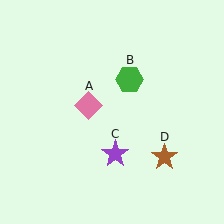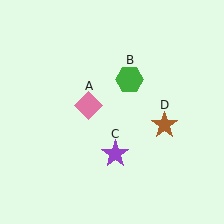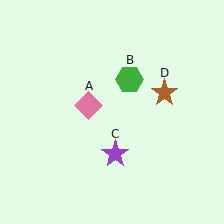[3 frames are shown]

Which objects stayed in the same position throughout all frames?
Pink diamond (object A) and green hexagon (object B) and purple star (object C) remained stationary.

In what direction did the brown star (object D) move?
The brown star (object D) moved up.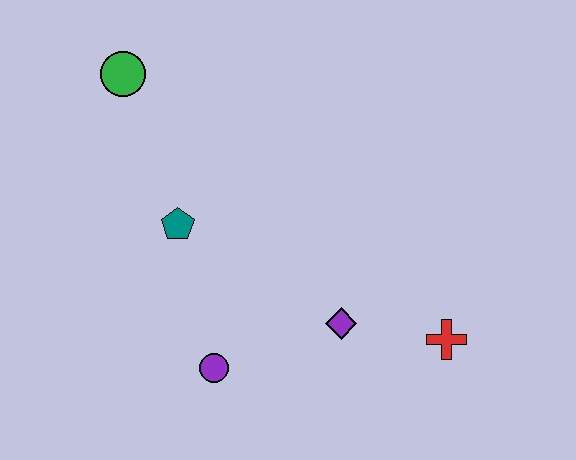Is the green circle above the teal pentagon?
Yes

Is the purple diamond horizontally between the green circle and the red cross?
Yes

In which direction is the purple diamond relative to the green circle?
The purple diamond is below the green circle.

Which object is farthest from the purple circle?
The green circle is farthest from the purple circle.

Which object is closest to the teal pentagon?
The purple circle is closest to the teal pentagon.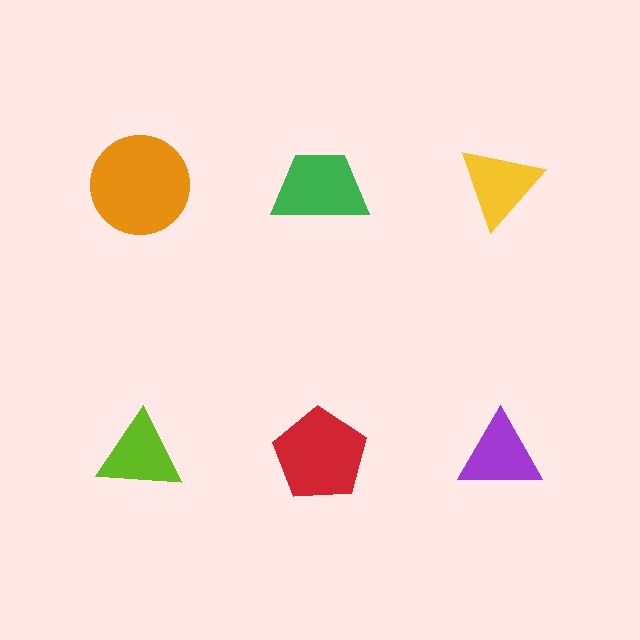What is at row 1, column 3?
A yellow triangle.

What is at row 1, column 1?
An orange circle.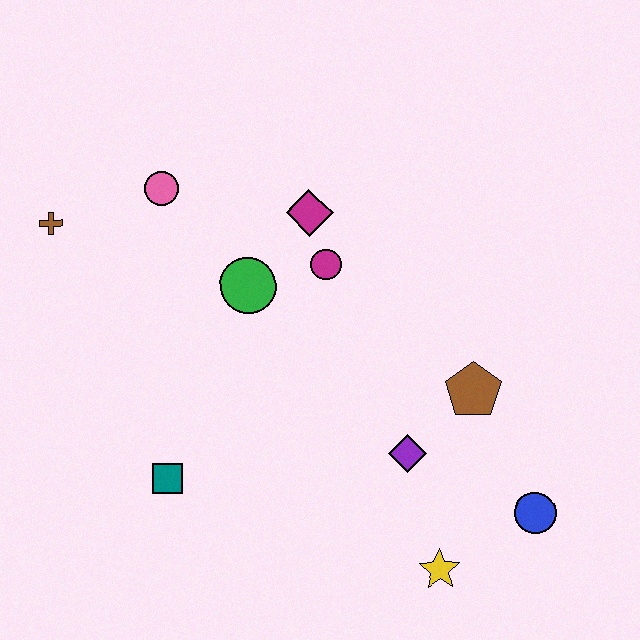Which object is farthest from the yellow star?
The brown cross is farthest from the yellow star.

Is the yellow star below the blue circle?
Yes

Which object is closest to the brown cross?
The pink circle is closest to the brown cross.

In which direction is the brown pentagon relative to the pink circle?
The brown pentagon is to the right of the pink circle.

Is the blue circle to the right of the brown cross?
Yes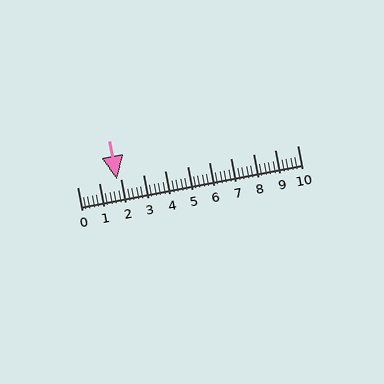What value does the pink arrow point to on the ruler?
The pink arrow points to approximately 1.8.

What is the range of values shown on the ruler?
The ruler shows values from 0 to 10.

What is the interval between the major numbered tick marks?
The major tick marks are spaced 1 units apart.